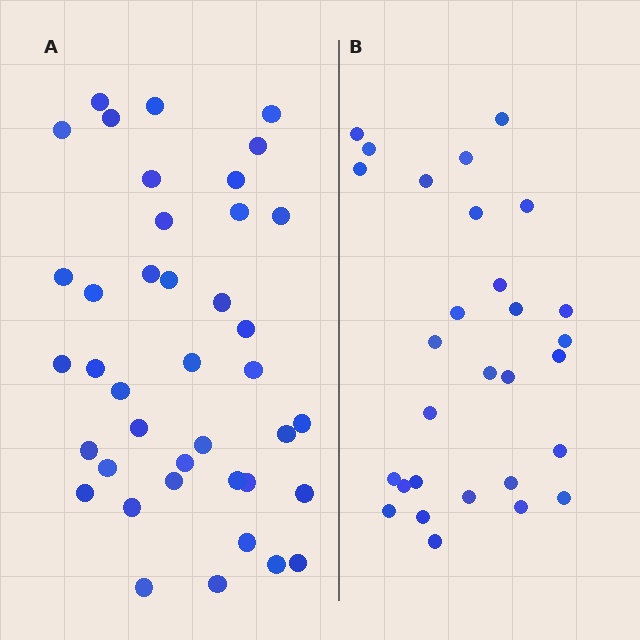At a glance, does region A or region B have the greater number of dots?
Region A (the left region) has more dots.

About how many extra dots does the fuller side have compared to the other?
Region A has roughly 12 or so more dots than region B.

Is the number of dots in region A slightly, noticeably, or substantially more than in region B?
Region A has noticeably more, but not dramatically so. The ratio is roughly 1.4 to 1.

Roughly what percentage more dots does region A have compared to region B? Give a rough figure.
About 40% more.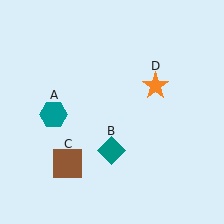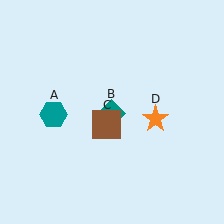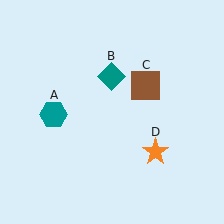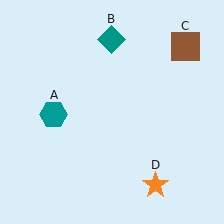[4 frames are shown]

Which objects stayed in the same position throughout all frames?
Teal hexagon (object A) remained stationary.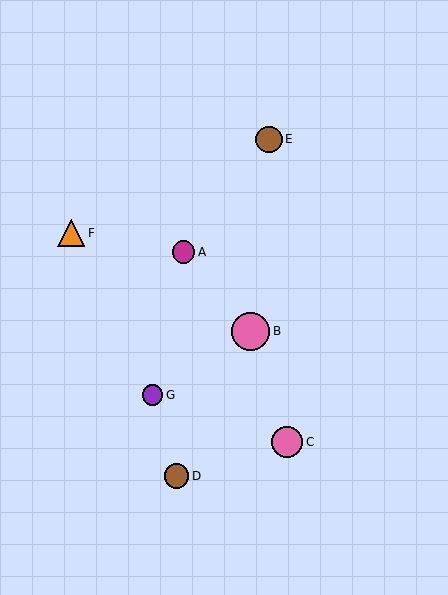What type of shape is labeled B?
Shape B is a pink circle.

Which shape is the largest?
The pink circle (labeled B) is the largest.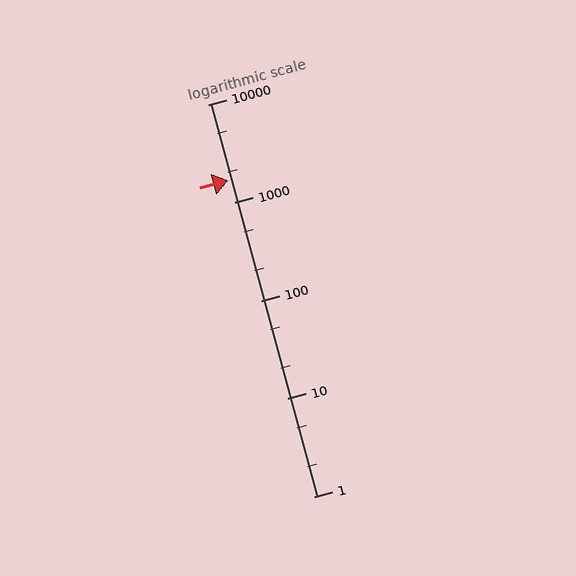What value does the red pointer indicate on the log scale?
The pointer indicates approximately 1700.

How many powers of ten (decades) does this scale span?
The scale spans 4 decades, from 1 to 10000.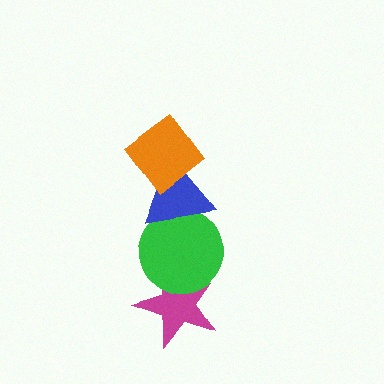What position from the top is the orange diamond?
The orange diamond is 1st from the top.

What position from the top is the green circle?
The green circle is 3rd from the top.